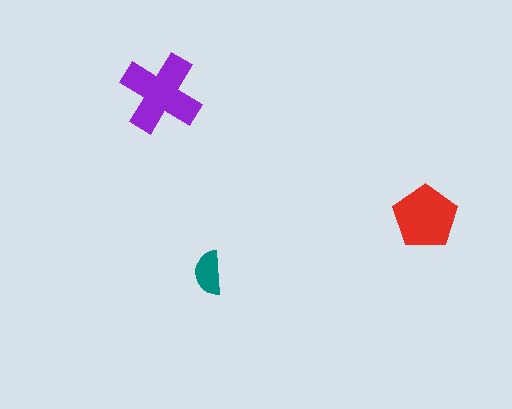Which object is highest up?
The purple cross is topmost.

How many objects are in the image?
There are 3 objects in the image.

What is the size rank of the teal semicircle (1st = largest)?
3rd.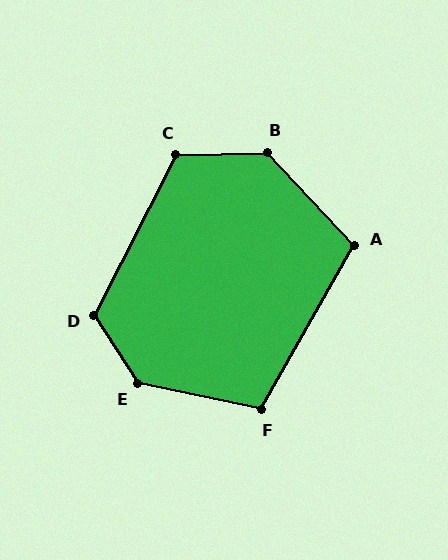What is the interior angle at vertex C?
Approximately 118 degrees (obtuse).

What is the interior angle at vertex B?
Approximately 132 degrees (obtuse).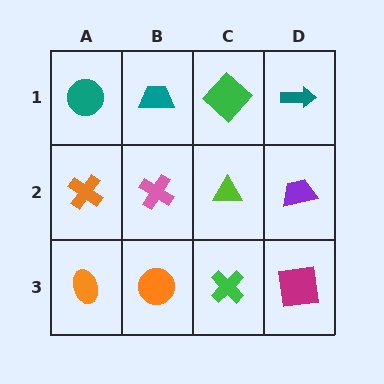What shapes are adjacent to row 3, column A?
An orange cross (row 2, column A), an orange circle (row 3, column B).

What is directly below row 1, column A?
An orange cross.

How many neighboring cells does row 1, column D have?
2.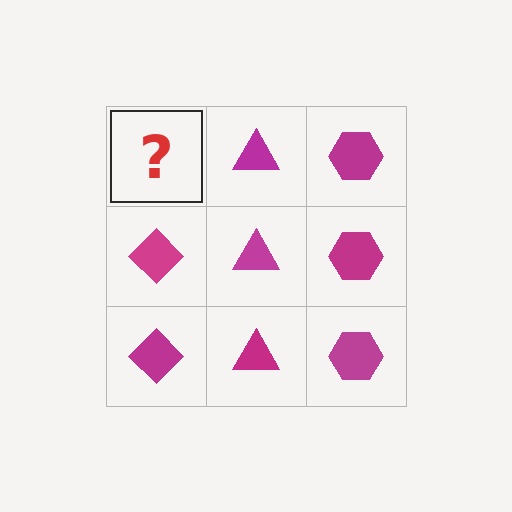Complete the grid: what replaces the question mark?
The question mark should be replaced with a magenta diamond.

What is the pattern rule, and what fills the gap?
The rule is that each column has a consistent shape. The gap should be filled with a magenta diamond.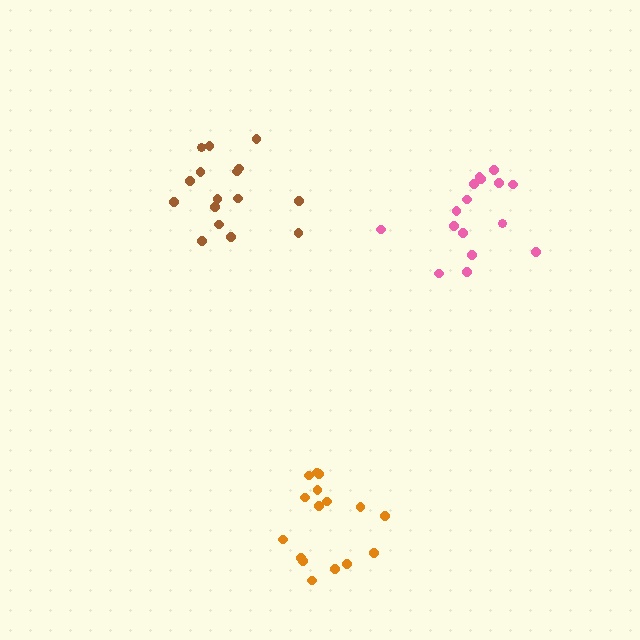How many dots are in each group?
Group 1: 16 dots, Group 2: 16 dots, Group 3: 16 dots (48 total).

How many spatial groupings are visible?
There are 3 spatial groupings.